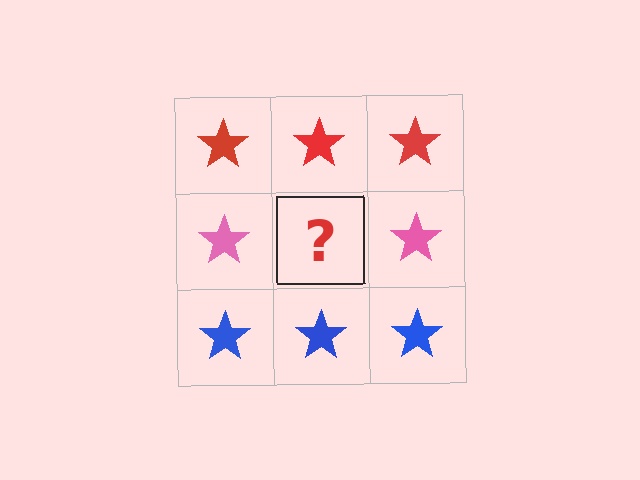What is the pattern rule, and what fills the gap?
The rule is that each row has a consistent color. The gap should be filled with a pink star.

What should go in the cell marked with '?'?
The missing cell should contain a pink star.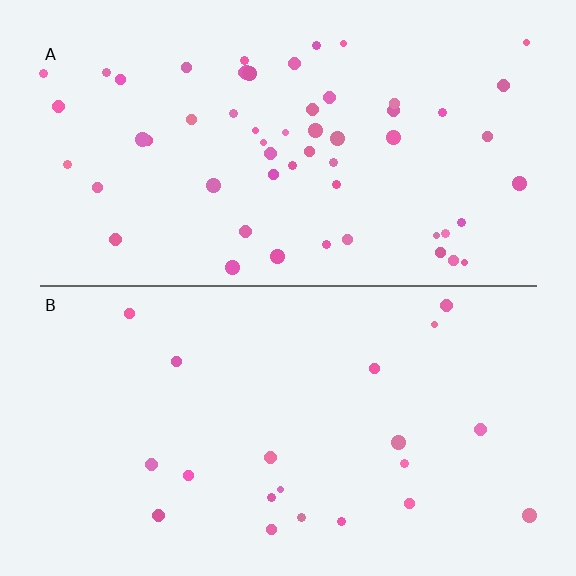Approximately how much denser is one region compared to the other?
Approximately 2.8× — region A over region B.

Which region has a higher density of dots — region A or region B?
A (the top).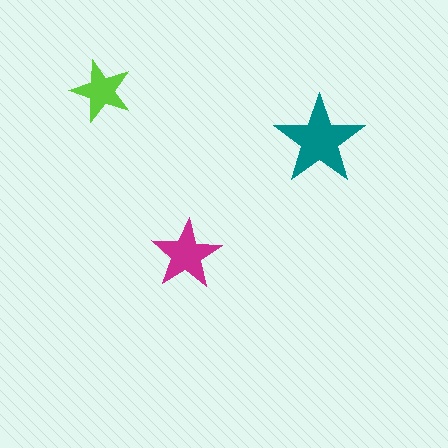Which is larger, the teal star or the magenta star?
The teal one.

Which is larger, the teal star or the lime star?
The teal one.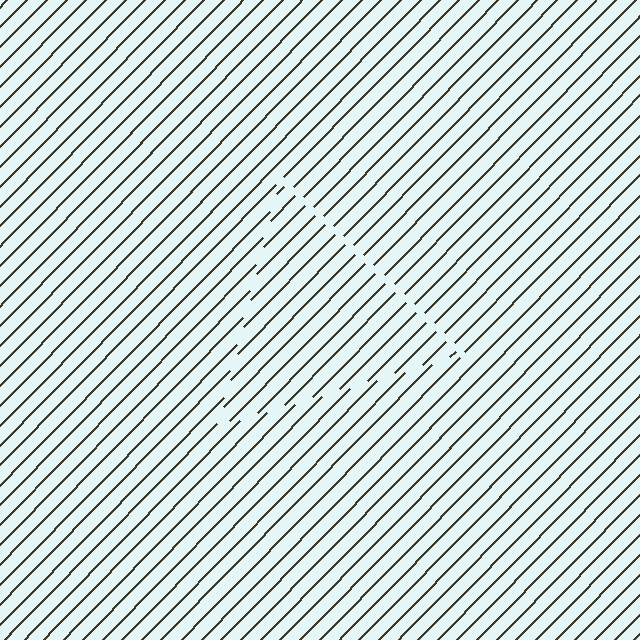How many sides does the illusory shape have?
3 sides — the line-ends trace a triangle.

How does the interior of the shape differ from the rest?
The interior of the shape contains the same grating, shifted by half a period — the contour is defined by the phase discontinuity where line-ends from the inner and outer gratings abut.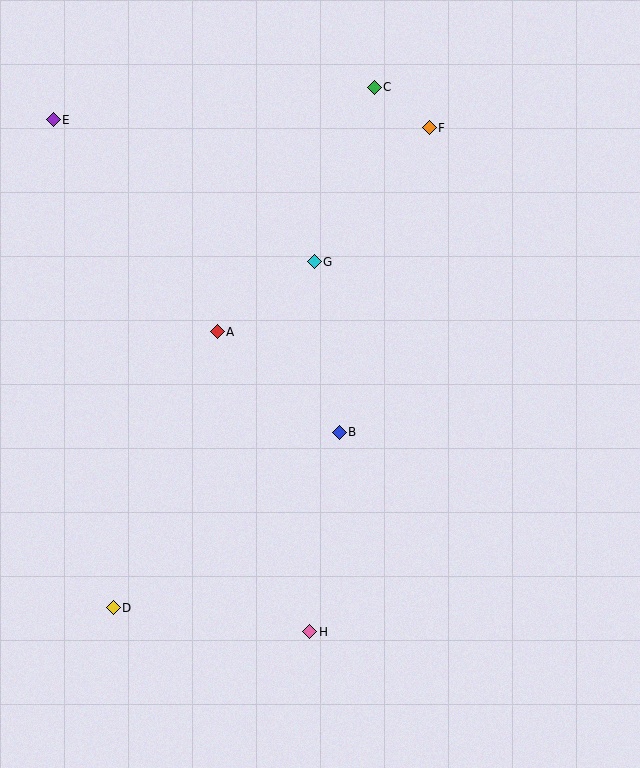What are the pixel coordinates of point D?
Point D is at (113, 608).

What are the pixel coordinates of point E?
Point E is at (53, 120).